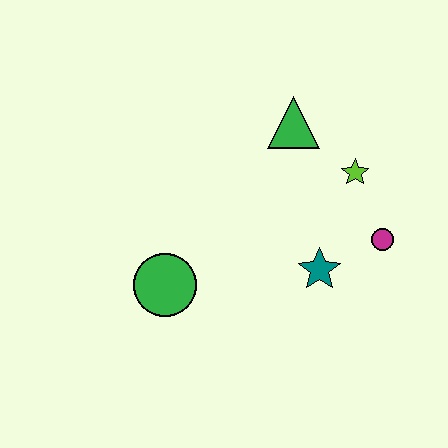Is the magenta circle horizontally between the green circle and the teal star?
No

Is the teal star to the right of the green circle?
Yes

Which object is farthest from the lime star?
The green circle is farthest from the lime star.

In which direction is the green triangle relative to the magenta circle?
The green triangle is above the magenta circle.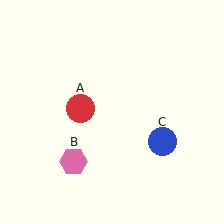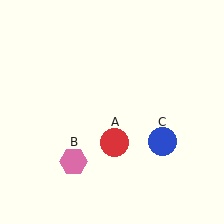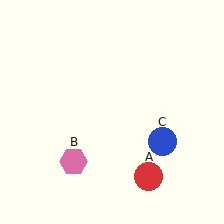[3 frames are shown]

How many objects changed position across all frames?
1 object changed position: red circle (object A).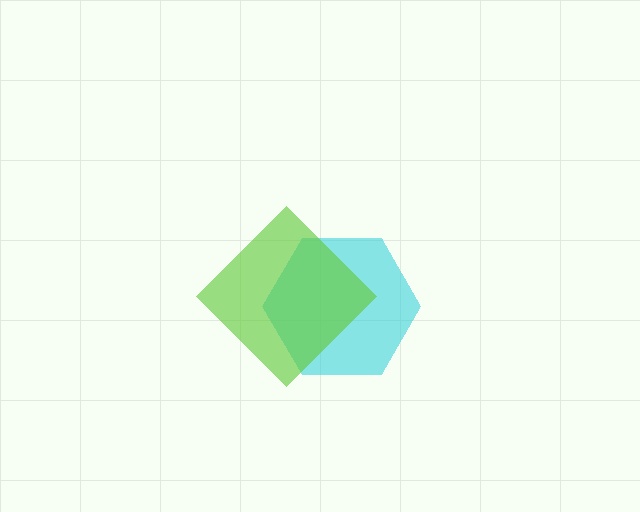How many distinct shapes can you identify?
There are 2 distinct shapes: a cyan hexagon, a lime diamond.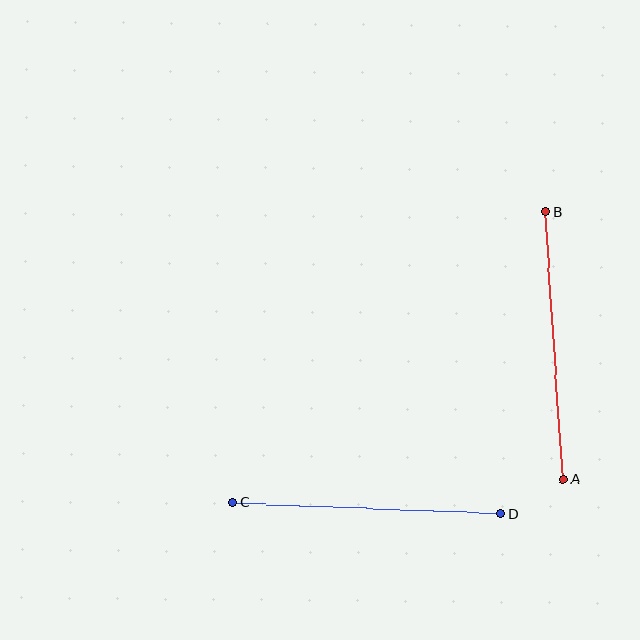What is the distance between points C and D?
The distance is approximately 268 pixels.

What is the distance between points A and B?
The distance is approximately 268 pixels.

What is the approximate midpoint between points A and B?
The midpoint is at approximately (555, 346) pixels.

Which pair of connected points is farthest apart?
Points C and D are farthest apart.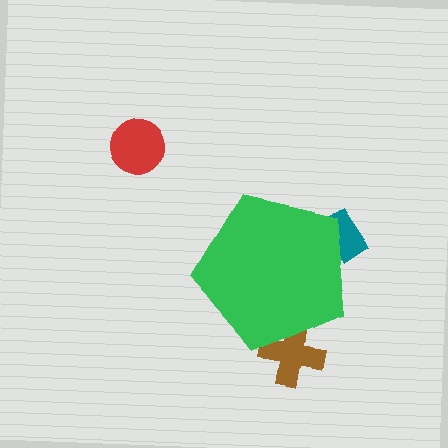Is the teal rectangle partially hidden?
Yes, the teal rectangle is partially hidden behind the green pentagon.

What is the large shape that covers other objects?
A green pentagon.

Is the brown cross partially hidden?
Yes, the brown cross is partially hidden behind the green pentagon.